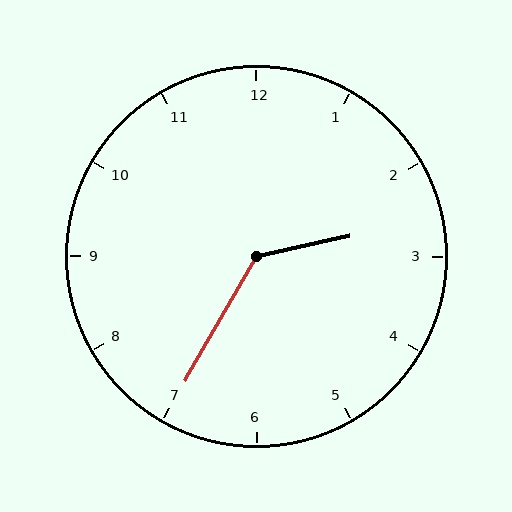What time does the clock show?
2:35.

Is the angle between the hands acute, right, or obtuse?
It is obtuse.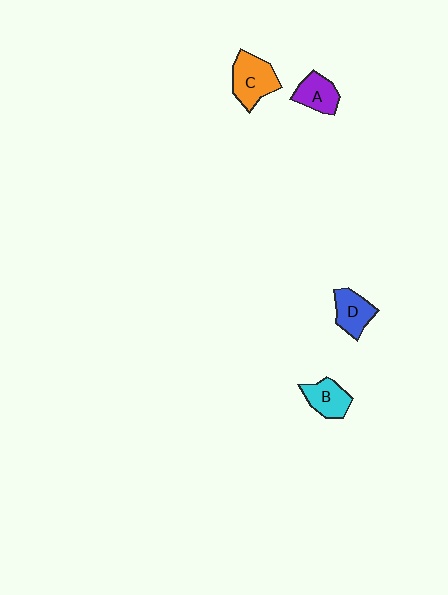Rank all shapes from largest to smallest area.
From largest to smallest: C (orange), D (blue), B (cyan), A (purple).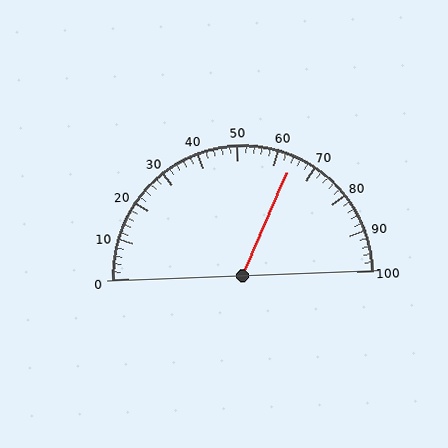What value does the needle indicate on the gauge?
The needle indicates approximately 64.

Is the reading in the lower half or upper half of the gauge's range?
The reading is in the upper half of the range (0 to 100).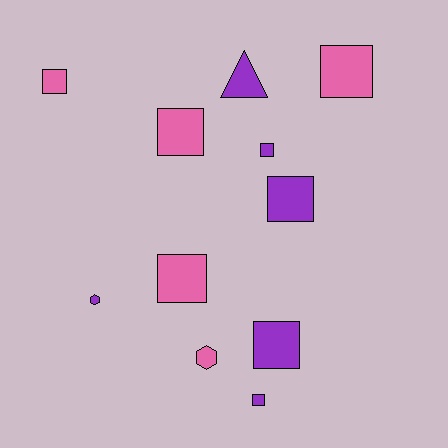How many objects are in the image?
There are 11 objects.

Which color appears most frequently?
Purple, with 6 objects.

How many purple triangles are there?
There is 1 purple triangle.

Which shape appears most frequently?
Square, with 8 objects.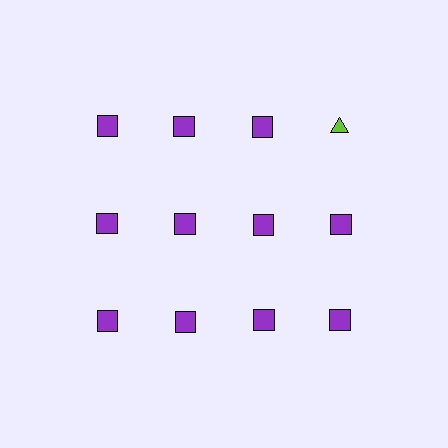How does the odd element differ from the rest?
It differs in both color (lime instead of purple) and shape (triangle instead of square).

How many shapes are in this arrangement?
There are 12 shapes arranged in a grid pattern.